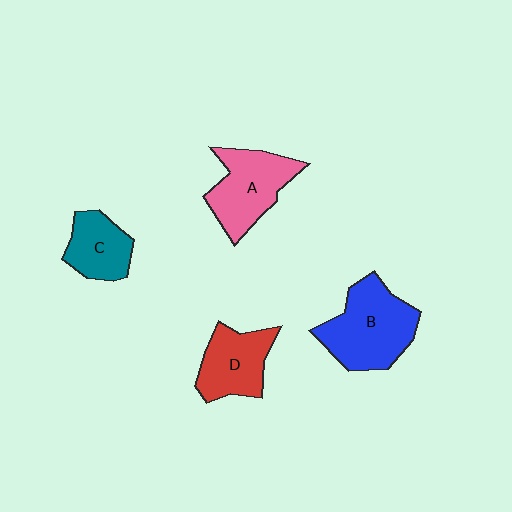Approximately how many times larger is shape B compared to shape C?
Approximately 1.7 times.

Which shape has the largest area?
Shape B (blue).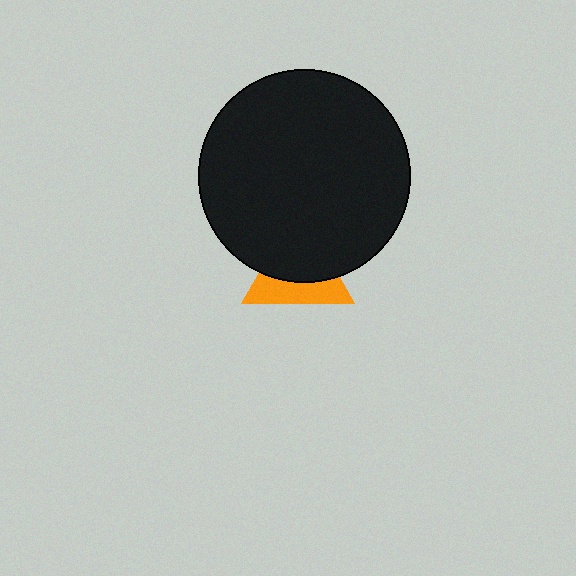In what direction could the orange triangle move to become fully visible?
The orange triangle could move down. That would shift it out from behind the black circle entirely.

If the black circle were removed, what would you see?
You would see the complete orange triangle.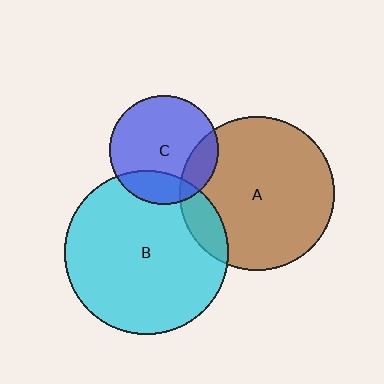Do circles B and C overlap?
Yes.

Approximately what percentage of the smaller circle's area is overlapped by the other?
Approximately 20%.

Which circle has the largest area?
Circle B (cyan).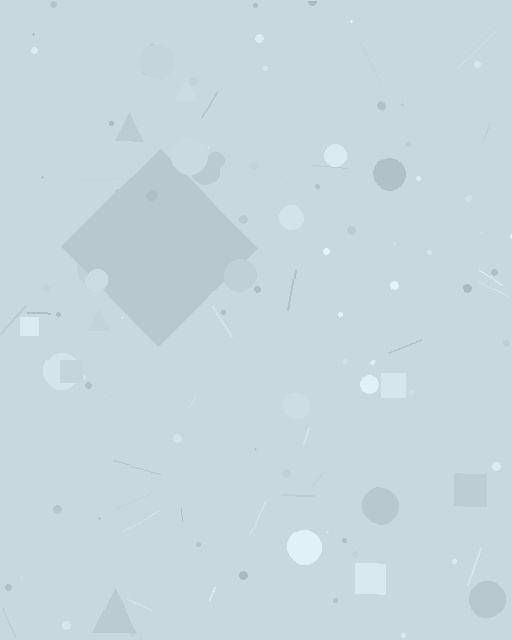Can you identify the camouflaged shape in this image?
The camouflaged shape is a diamond.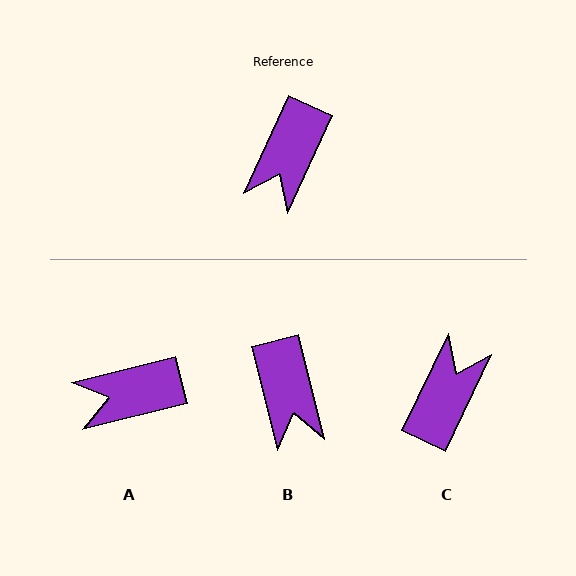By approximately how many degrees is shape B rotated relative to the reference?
Approximately 38 degrees counter-clockwise.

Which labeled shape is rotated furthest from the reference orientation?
C, about 179 degrees away.